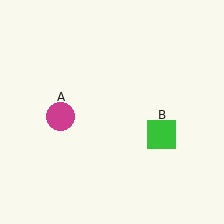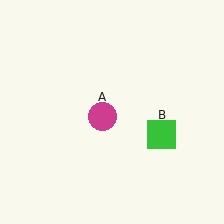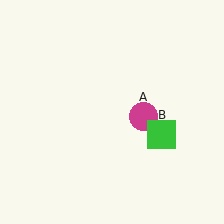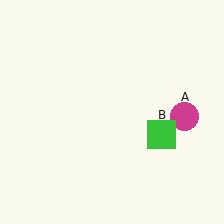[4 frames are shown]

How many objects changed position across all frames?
1 object changed position: magenta circle (object A).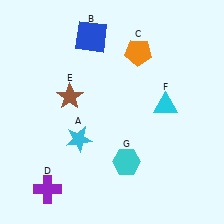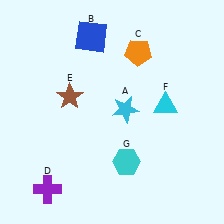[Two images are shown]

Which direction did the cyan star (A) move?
The cyan star (A) moved right.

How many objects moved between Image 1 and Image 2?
1 object moved between the two images.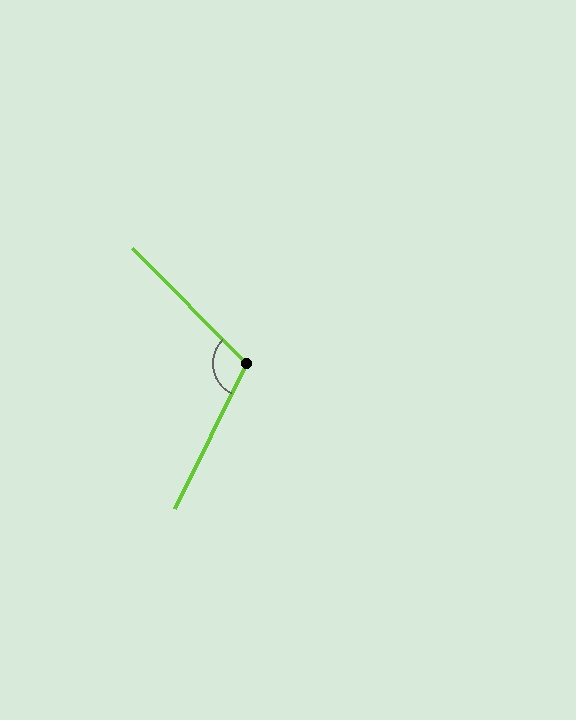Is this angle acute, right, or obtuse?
It is obtuse.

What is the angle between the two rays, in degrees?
Approximately 109 degrees.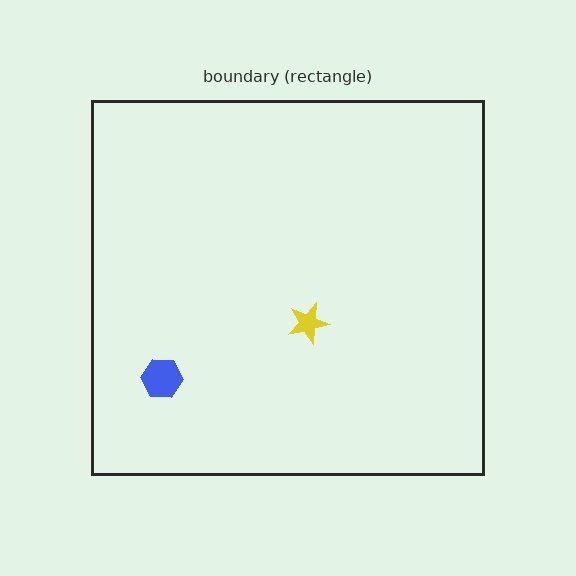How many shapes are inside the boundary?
2 inside, 0 outside.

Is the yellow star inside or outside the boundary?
Inside.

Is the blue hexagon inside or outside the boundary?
Inside.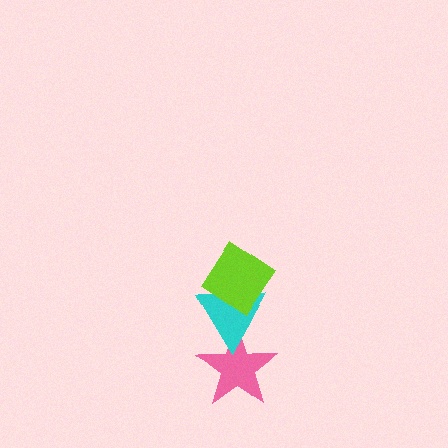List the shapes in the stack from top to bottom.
From top to bottom: the lime diamond, the cyan triangle, the pink star.